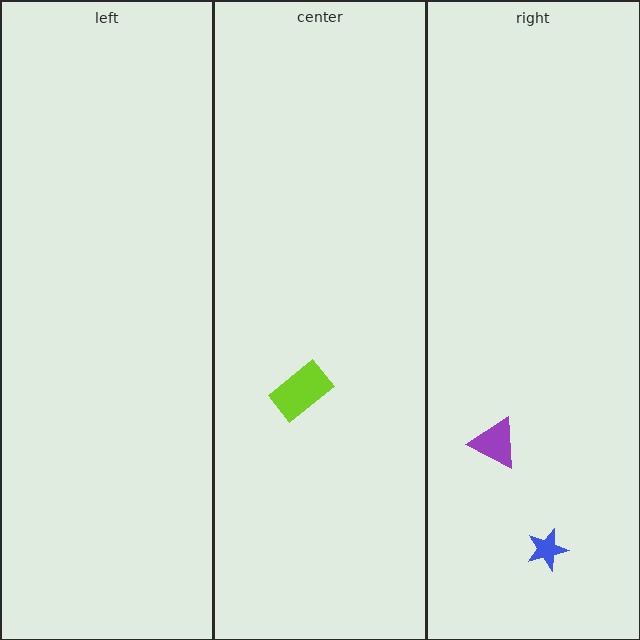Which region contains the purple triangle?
The right region.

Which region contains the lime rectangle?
The center region.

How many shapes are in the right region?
2.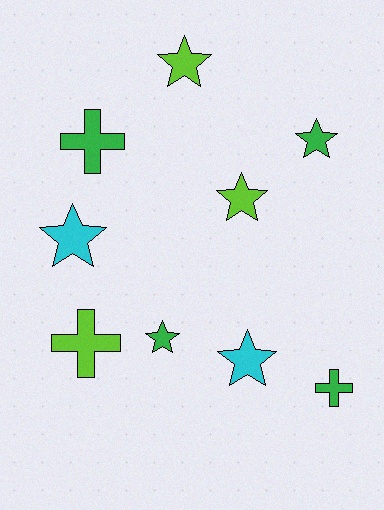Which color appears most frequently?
Green, with 4 objects.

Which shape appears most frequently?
Star, with 6 objects.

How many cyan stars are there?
There are 2 cyan stars.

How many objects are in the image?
There are 9 objects.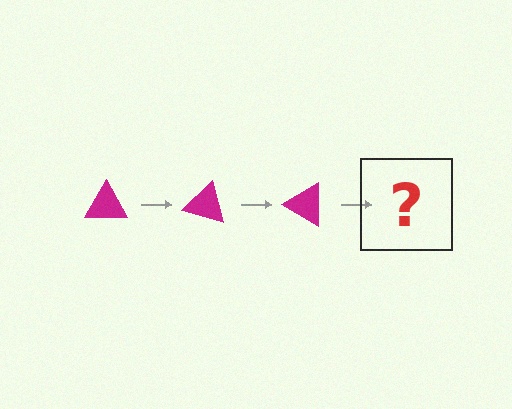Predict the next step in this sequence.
The next step is a magenta triangle rotated 45 degrees.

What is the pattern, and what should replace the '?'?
The pattern is that the triangle rotates 15 degrees each step. The '?' should be a magenta triangle rotated 45 degrees.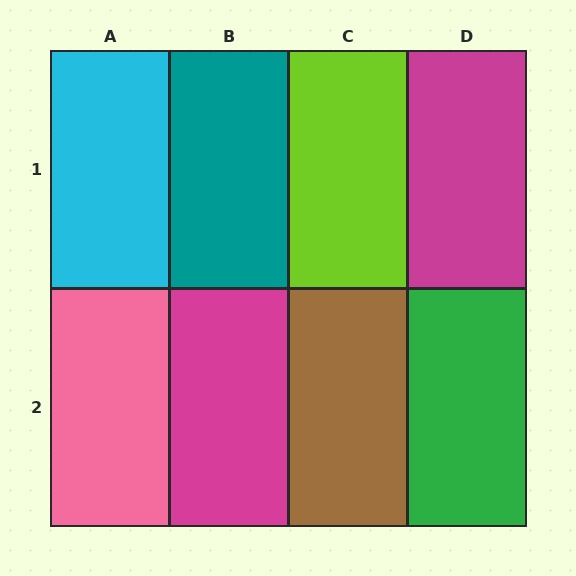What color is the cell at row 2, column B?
Magenta.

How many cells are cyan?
1 cell is cyan.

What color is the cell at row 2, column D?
Green.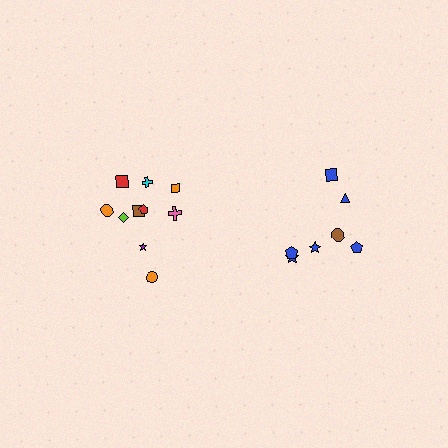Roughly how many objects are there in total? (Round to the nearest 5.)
Roughly 15 objects in total.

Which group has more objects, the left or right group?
The left group.